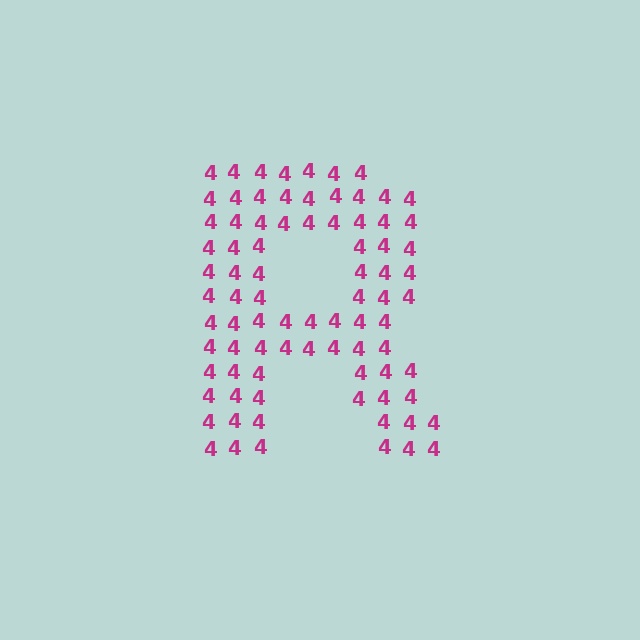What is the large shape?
The large shape is the letter R.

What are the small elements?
The small elements are digit 4's.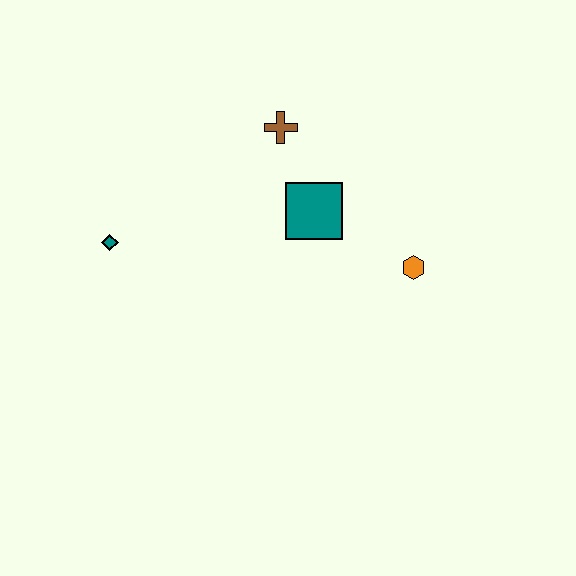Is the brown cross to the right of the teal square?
No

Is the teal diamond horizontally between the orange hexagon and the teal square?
No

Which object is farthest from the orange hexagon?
The teal diamond is farthest from the orange hexagon.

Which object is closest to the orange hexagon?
The teal square is closest to the orange hexagon.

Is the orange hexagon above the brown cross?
No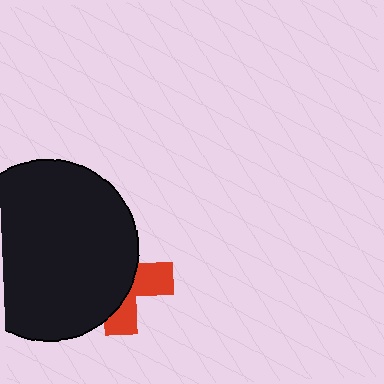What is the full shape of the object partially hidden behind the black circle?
The partially hidden object is a red cross.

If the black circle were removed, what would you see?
You would see the complete red cross.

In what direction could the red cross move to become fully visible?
The red cross could move right. That would shift it out from behind the black circle entirely.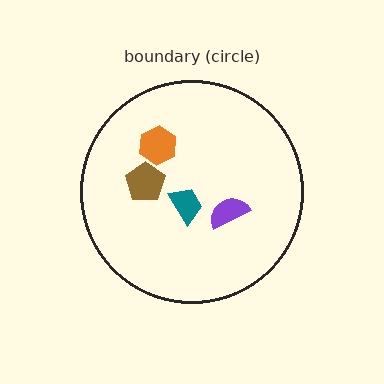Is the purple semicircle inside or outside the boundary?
Inside.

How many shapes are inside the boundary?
4 inside, 0 outside.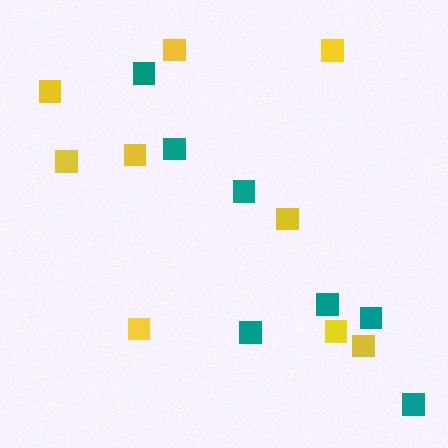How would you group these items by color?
There are 2 groups: one group of yellow squares (9) and one group of teal squares (7).